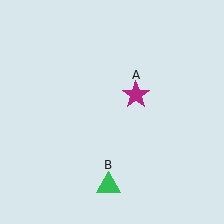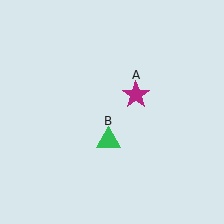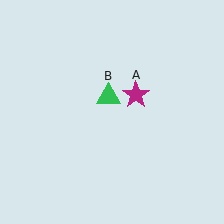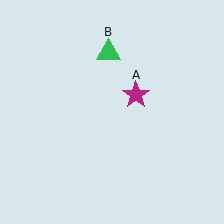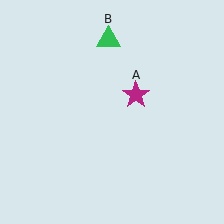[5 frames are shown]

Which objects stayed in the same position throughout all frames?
Magenta star (object A) remained stationary.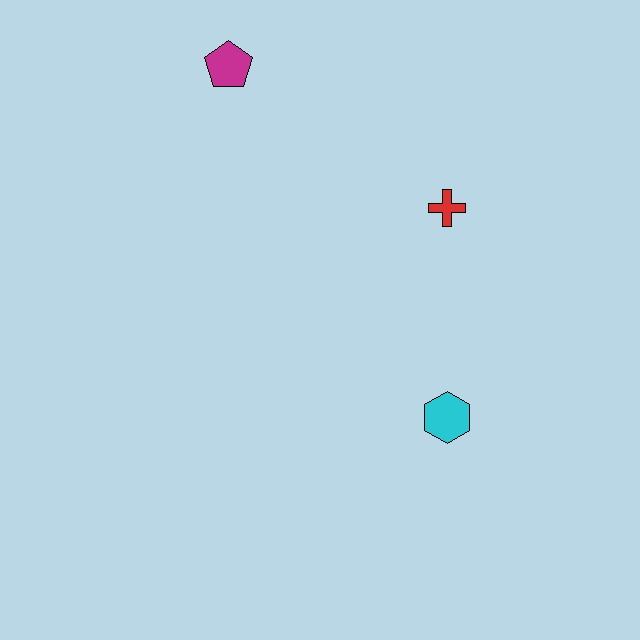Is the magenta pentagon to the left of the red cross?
Yes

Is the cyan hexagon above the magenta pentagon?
No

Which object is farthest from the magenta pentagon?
The cyan hexagon is farthest from the magenta pentagon.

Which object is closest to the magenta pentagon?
The red cross is closest to the magenta pentagon.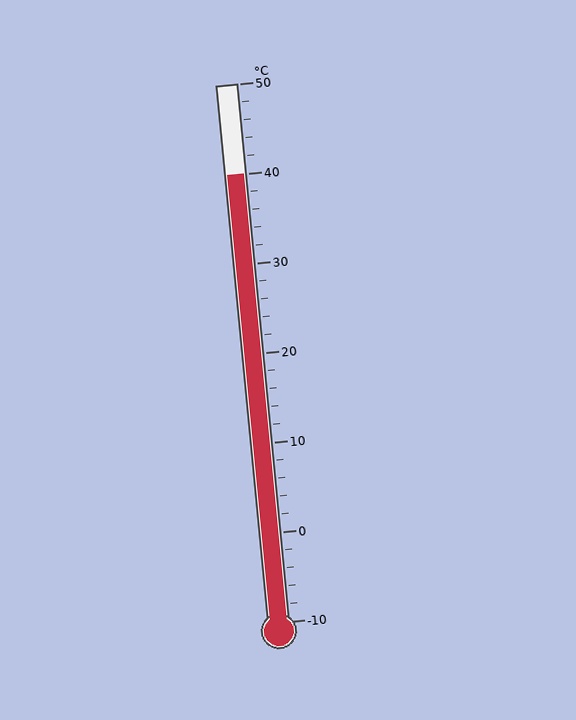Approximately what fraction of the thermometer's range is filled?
The thermometer is filled to approximately 85% of its range.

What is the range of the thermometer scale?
The thermometer scale ranges from -10°C to 50°C.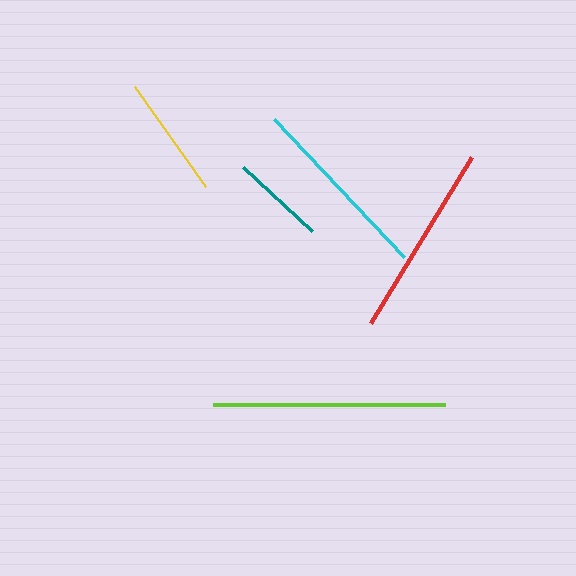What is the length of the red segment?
The red segment is approximately 195 pixels long.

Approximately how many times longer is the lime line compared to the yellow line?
The lime line is approximately 1.9 times the length of the yellow line.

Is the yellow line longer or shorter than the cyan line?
The cyan line is longer than the yellow line.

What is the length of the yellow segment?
The yellow segment is approximately 122 pixels long.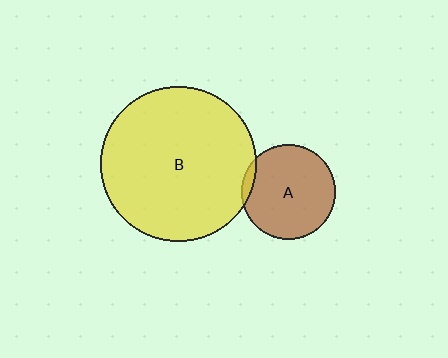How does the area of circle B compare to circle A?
Approximately 2.7 times.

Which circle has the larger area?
Circle B (yellow).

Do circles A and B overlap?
Yes.